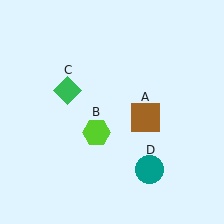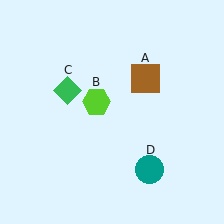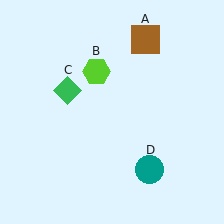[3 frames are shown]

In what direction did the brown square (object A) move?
The brown square (object A) moved up.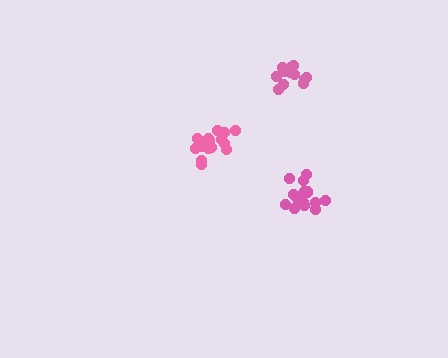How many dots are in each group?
Group 1: 17 dots, Group 2: 16 dots, Group 3: 12 dots (45 total).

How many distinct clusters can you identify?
There are 3 distinct clusters.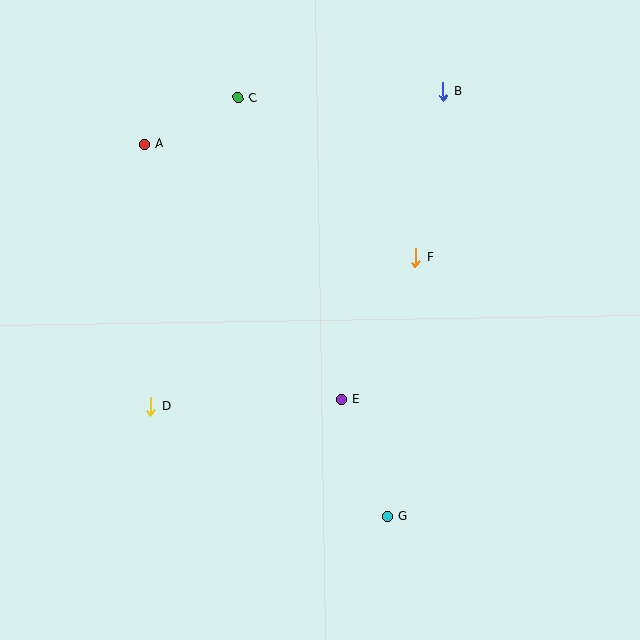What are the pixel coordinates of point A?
Point A is at (144, 144).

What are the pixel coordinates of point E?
Point E is at (341, 399).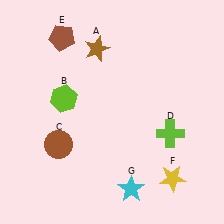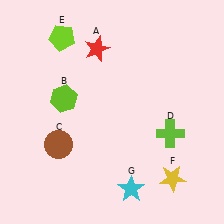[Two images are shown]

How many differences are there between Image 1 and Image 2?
There are 2 differences between the two images.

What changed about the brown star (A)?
In Image 1, A is brown. In Image 2, it changed to red.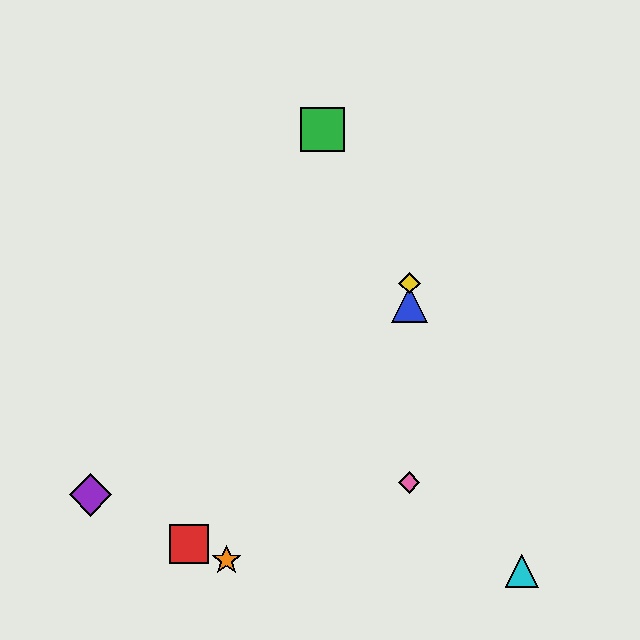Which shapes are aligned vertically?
The blue triangle, the yellow diamond, the pink diamond are aligned vertically.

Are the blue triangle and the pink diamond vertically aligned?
Yes, both are at x≈409.